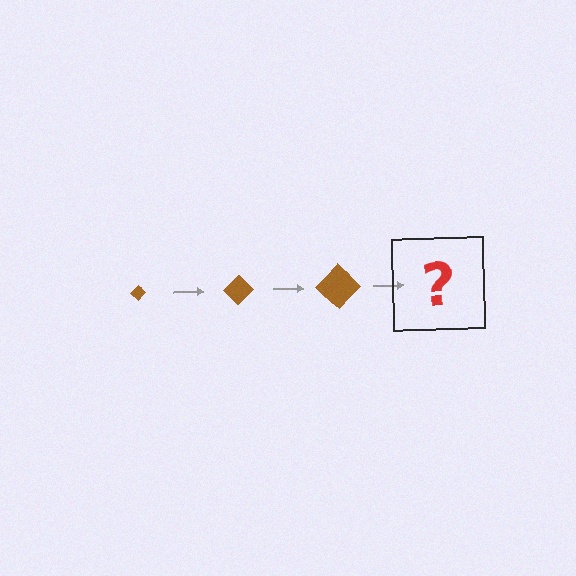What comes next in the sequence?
The next element should be a brown diamond, larger than the previous one.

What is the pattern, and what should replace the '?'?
The pattern is that the diamond gets progressively larger each step. The '?' should be a brown diamond, larger than the previous one.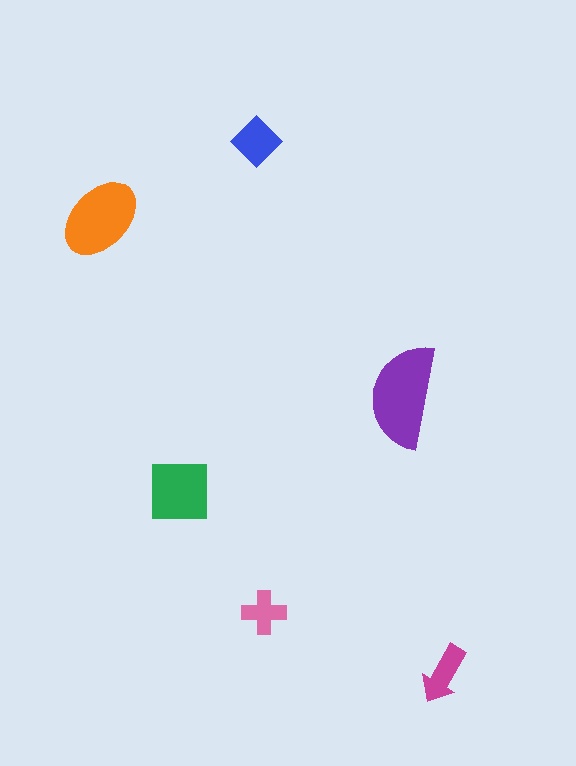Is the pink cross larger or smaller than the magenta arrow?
Smaller.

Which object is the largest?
The purple semicircle.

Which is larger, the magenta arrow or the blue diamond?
The blue diamond.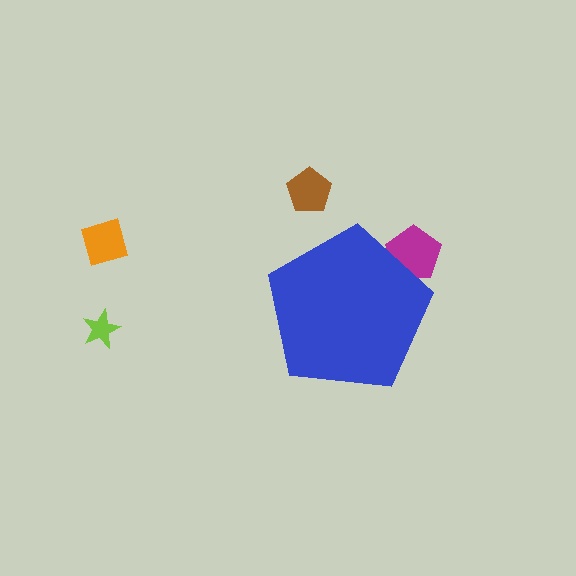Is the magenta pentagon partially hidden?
Yes, the magenta pentagon is partially hidden behind the blue pentagon.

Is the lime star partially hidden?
No, the lime star is fully visible.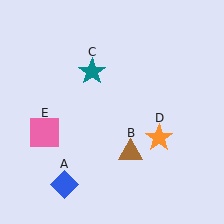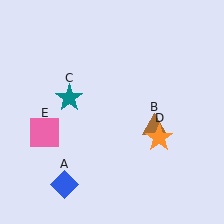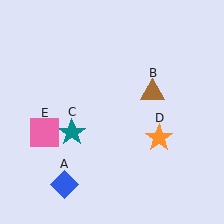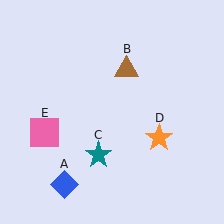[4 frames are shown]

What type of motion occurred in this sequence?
The brown triangle (object B), teal star (object C) rotated counterclockwise around the center of the scene.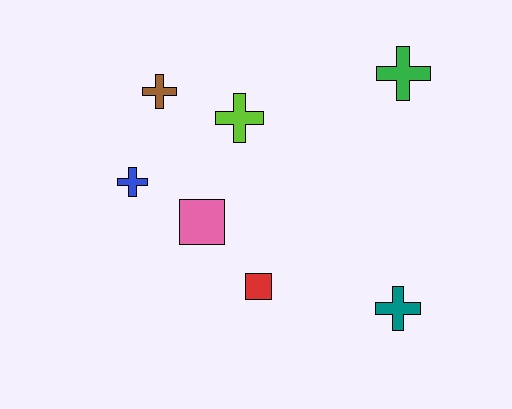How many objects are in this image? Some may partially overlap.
There are 7 objects.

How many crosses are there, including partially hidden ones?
There are 5 crosses.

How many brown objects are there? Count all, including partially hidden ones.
There is 1 brown object.